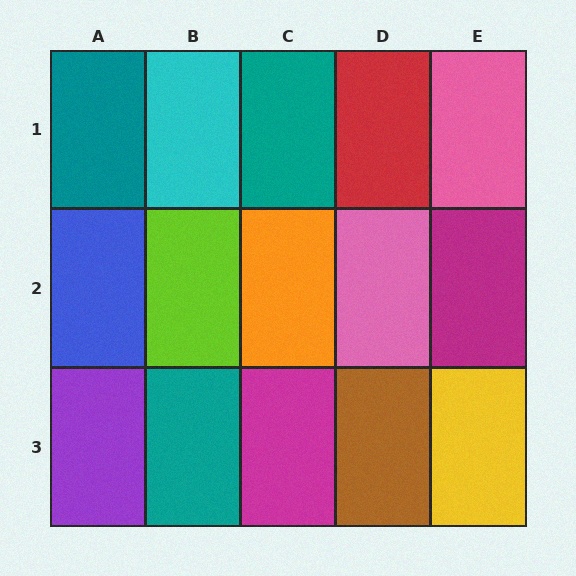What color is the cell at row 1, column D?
Red.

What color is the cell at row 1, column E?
Pink.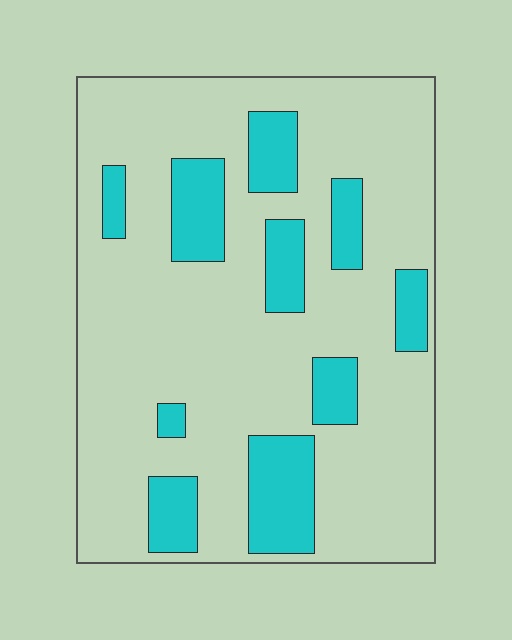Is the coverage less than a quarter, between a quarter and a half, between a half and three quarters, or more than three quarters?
Less than a quarter.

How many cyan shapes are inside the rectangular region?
10.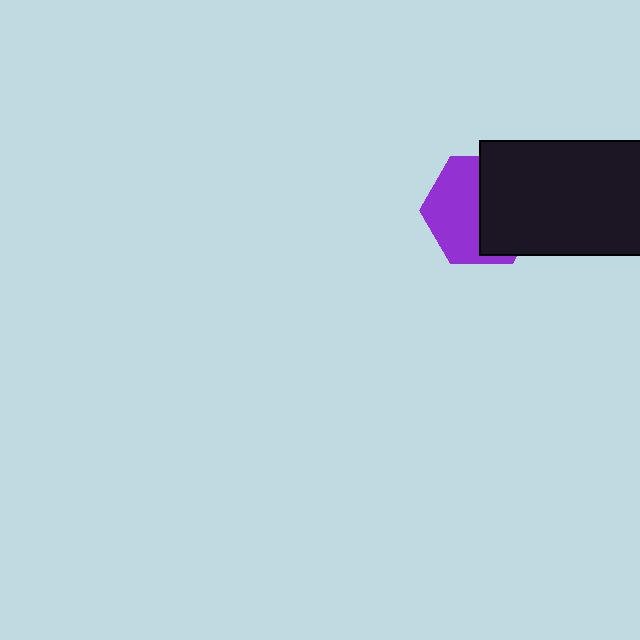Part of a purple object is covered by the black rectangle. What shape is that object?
It is a hexagon.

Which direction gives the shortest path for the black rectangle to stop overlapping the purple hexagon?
Moving right gives the shortest separation.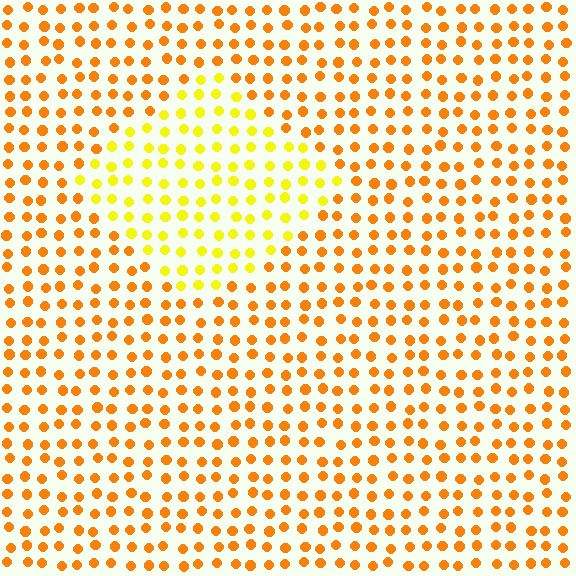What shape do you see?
I see a diamond.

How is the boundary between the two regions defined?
The boundary is defined purely by a slight shift in hue (about 32 degrees). Spacing, size, and orientation are identical on both sides.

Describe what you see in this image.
The image is filled with small orange elements in a uniform arrangement. A diamond-shaped region is visible where the elements are tinted to a slightly different hue, forming a subtle color boundary.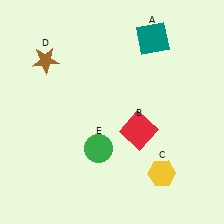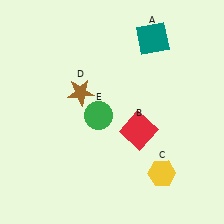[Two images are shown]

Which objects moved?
The objects that moved are: the brown star (D), the green circle (E).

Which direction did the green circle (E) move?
The green circle (E) moved up.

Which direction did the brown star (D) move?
The brown star (D) moved right.